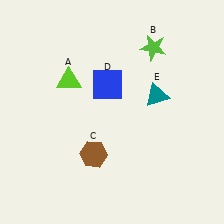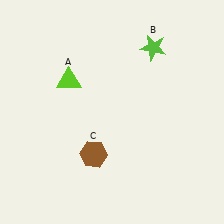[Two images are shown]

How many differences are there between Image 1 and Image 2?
There are 2 differences between the two images.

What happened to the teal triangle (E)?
The teal triangle (E) was removed in Image 2. It was in the top-right area of Image 1.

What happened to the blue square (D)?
The blue square (D) was removed in Image 2. It was in the top-left area of Image 1.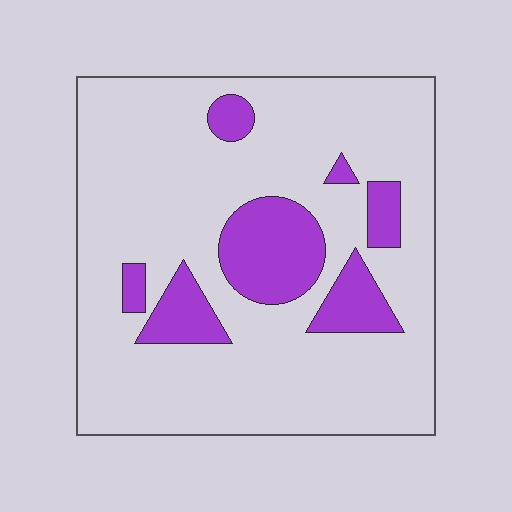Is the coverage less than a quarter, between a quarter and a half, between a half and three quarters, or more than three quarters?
Less than a quarter.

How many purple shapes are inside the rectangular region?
7.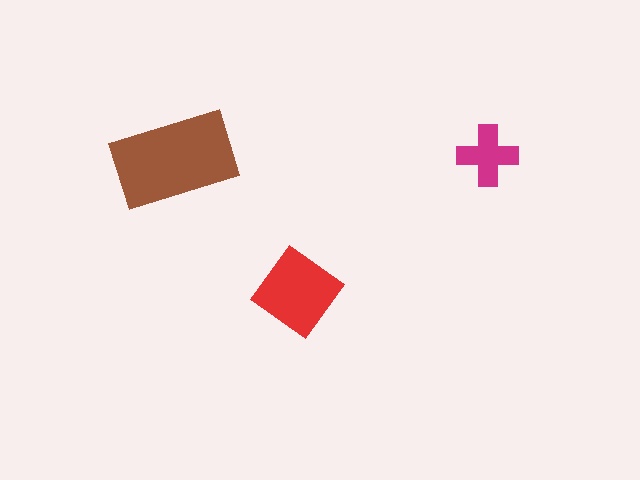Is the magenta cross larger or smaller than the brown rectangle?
Smaller.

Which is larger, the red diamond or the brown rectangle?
The brown rectangle.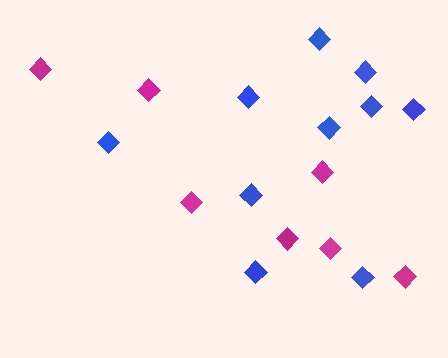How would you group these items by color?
There are 2 groups: one group of magenta diamonds (7) and one group of blue diamonds (10).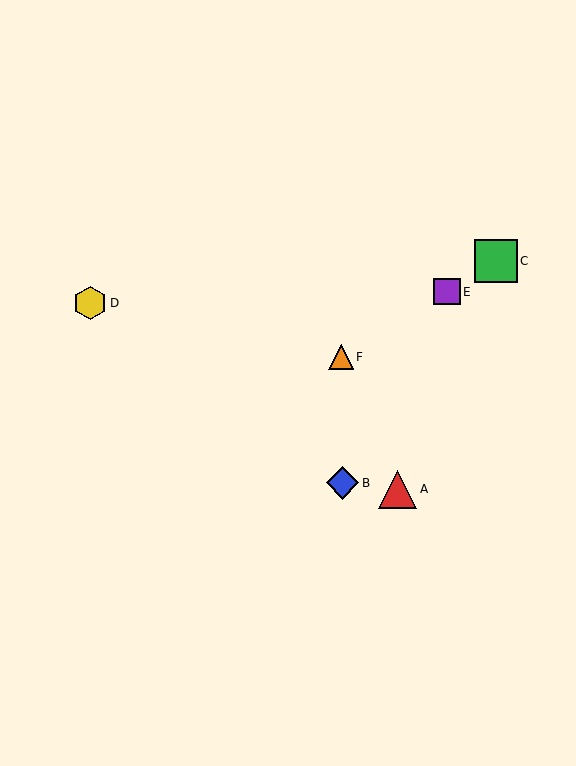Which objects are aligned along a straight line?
Objects C, E, F are aligned along a straight line.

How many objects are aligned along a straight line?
3 objects (C, E, F) are aligned along a straight line.